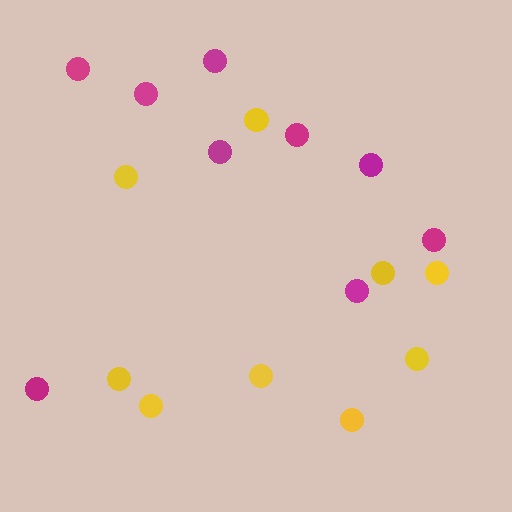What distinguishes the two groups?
There are 2 groups: one group of yellow circles (9) and one group of magenta circles (9).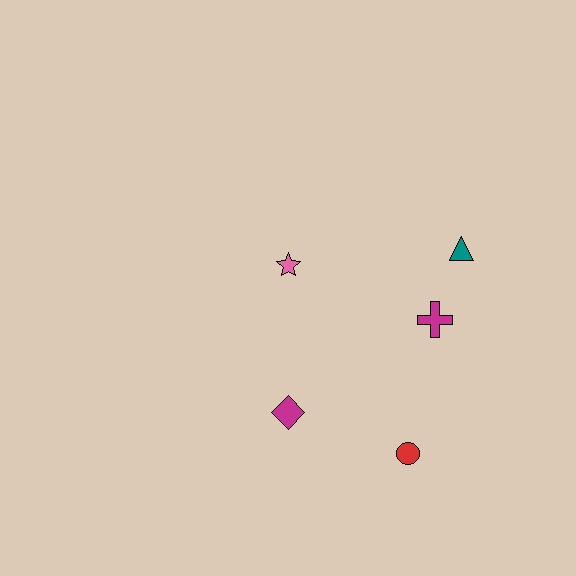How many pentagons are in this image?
There are no pentagons.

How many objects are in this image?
There are 5 objects.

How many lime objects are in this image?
There are no lime objects.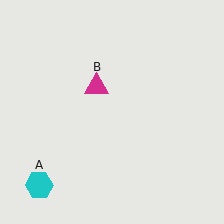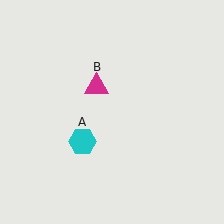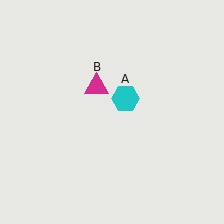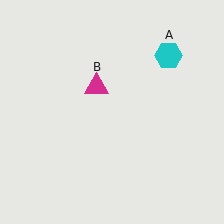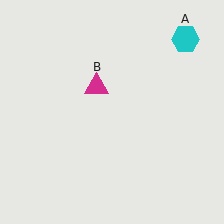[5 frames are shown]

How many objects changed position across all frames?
1 object changed position: cyan hexagon (object A).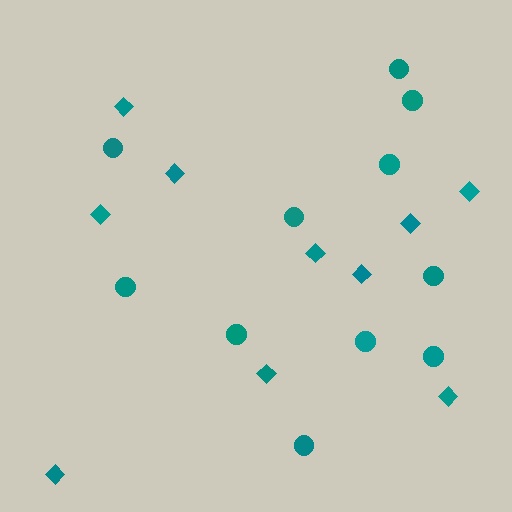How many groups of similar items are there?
There are 2 groups: one group of diamonds (10) and one group of circles (11).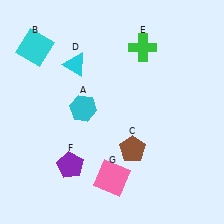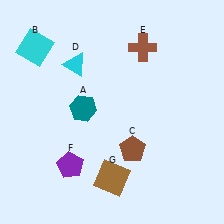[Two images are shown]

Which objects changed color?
A changed from cyan to teal. E changed from green to brown. G changed from pink to brown.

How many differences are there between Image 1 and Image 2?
There are 3 differences between the two images.